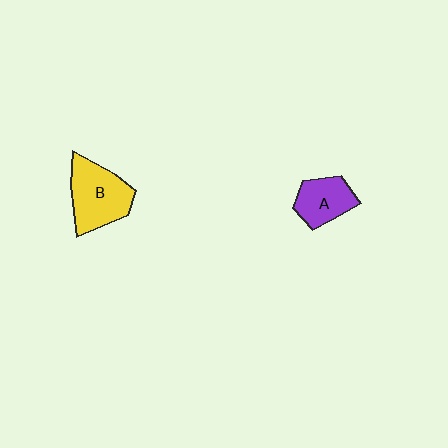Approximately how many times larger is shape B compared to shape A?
Approximately 1.5 times.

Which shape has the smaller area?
Shape A (purple).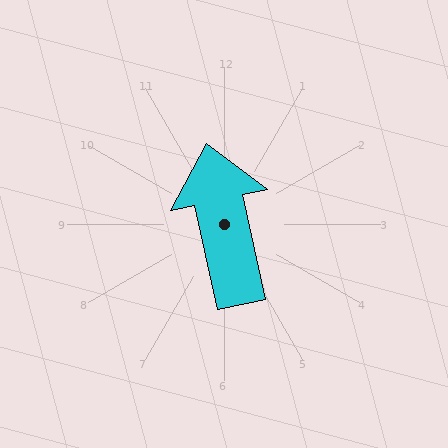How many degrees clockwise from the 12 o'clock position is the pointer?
Approximately 348 degrees.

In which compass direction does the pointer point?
North.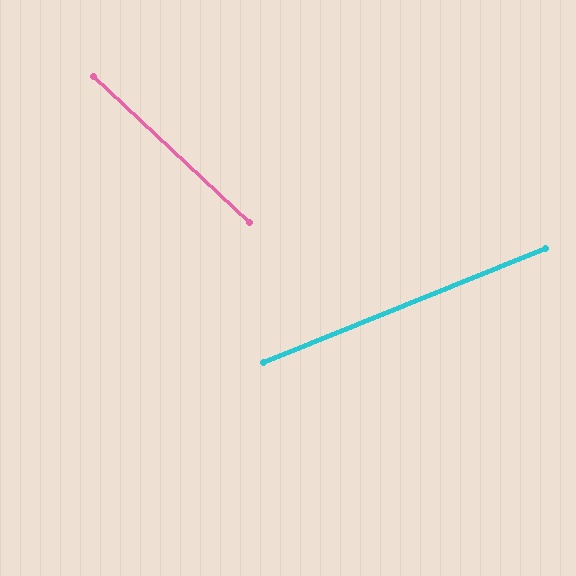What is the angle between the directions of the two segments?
Approximately 65 degrees.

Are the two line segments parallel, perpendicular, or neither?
Neither parallel nor perpendicular — they differ by about 65°.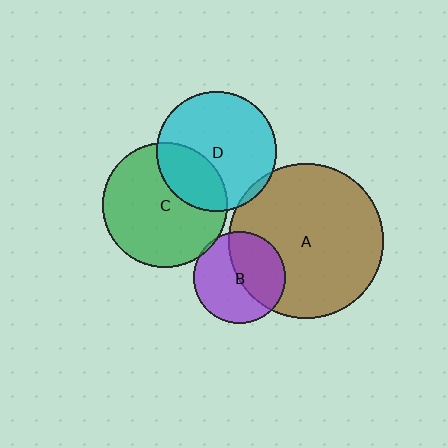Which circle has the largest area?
Circle A (brown).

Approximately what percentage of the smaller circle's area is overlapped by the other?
Approximately 30%.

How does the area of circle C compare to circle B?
Approximately 1.8 times.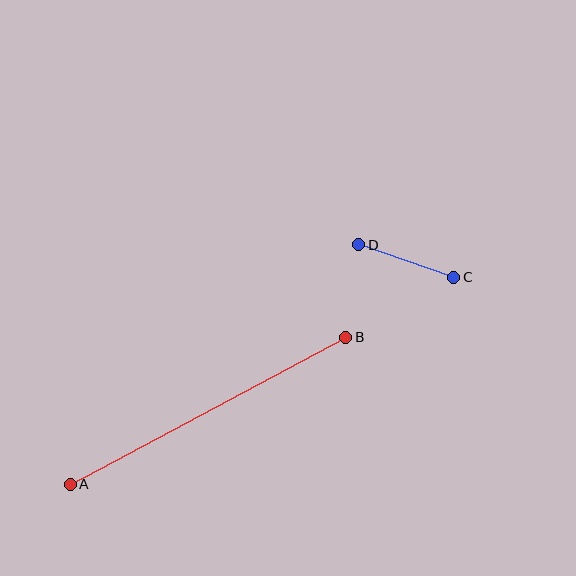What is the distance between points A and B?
The distance is approximately 312 pixels.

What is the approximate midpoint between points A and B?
The midpoint is at approximately (208, 411) pixels.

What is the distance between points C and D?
The distance is approximately 100 pixels.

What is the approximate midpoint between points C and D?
The midpoint is at approximately (406, 261) pixels.